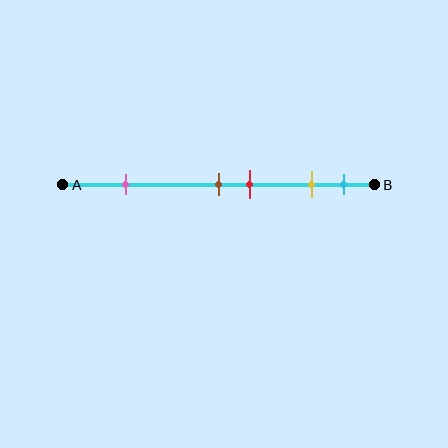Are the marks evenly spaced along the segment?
No, the marks are not evenly spaced.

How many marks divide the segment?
There are 5 marks dividing the segment.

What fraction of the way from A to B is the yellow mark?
The yellow mark is approximately 80% (0.8) of the way from A to B.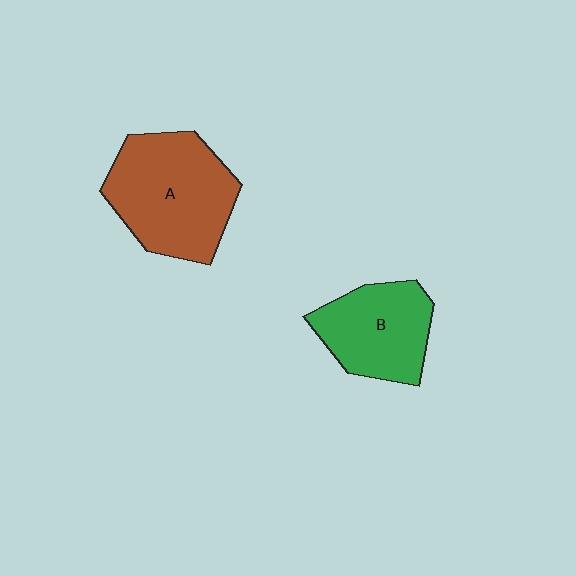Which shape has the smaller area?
Shape B (green).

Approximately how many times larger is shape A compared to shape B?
Approximately 1.4 times.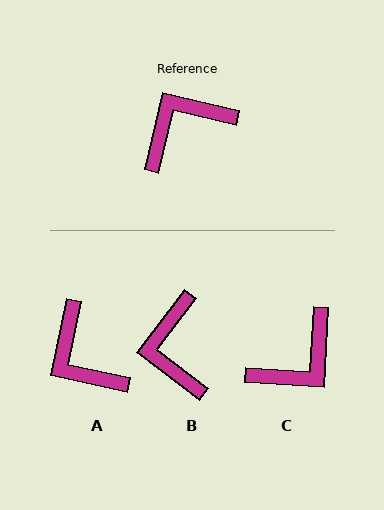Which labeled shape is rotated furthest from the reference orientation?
C, about 170 degrees away.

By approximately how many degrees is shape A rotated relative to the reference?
Approximately 91 degrees counter-clockwise.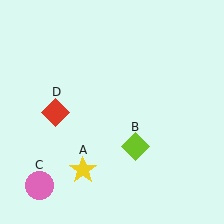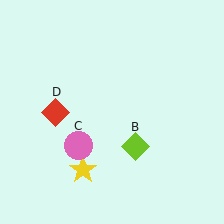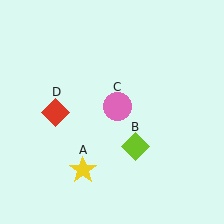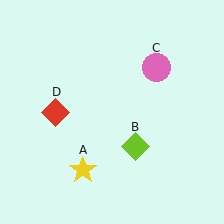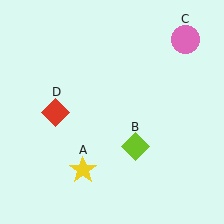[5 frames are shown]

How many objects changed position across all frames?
1 object changed position: pink circle (object C).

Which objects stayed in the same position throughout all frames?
Yellow star (object A) and lime diamond (object B) and red diamond (object D) remained stationary.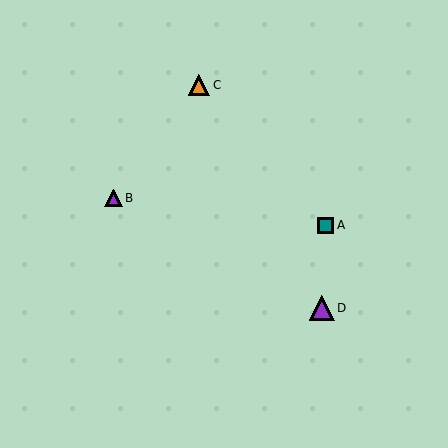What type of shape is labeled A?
Shape A is a teal square.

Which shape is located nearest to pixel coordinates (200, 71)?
The orange triangle (labeled C) at (199, 85) is nearest to that location.